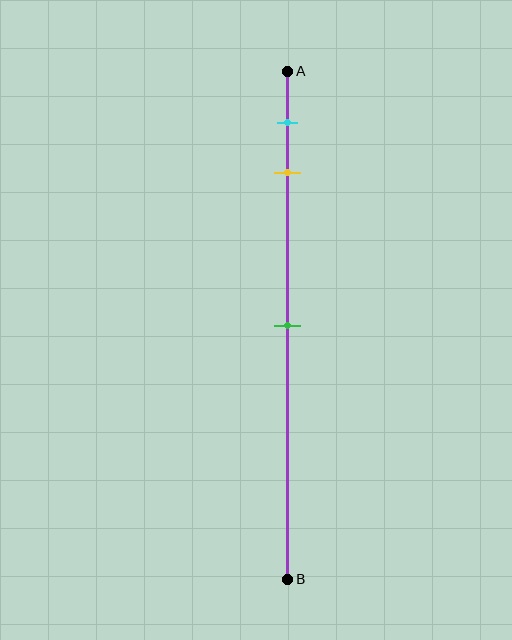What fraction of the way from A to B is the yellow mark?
The yellow mark is approximately 20% (0.2) of the way from A to B.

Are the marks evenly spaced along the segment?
No, the marks are not evenly spaced.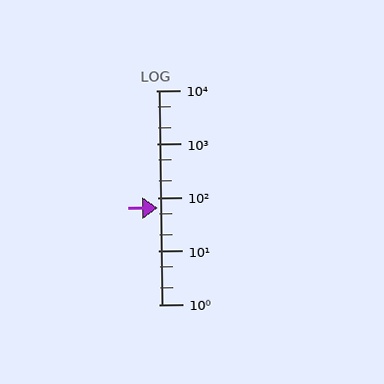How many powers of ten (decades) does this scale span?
The scale spans 4 decades, from 1 to 10000.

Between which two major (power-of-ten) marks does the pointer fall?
The pointer is between 10 and 100.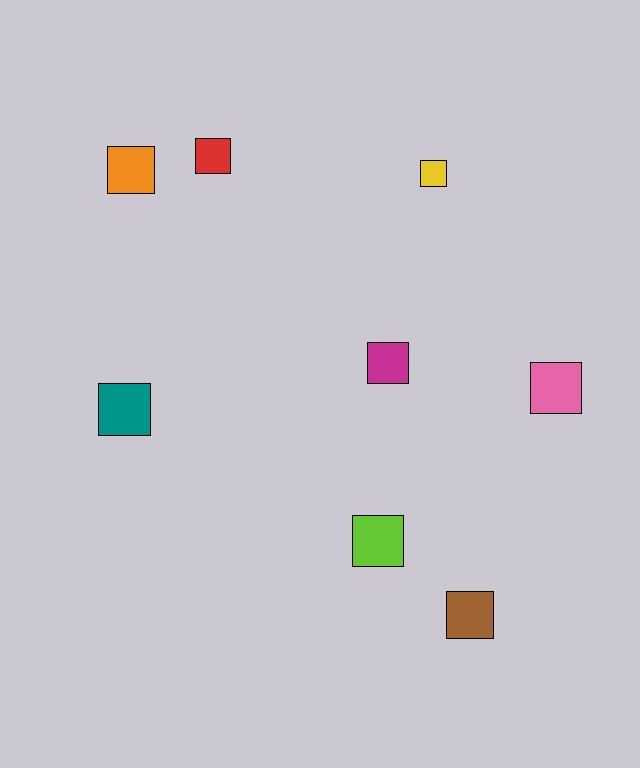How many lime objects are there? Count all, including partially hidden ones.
There is 1 lime object.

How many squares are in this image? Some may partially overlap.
There are 8 squares.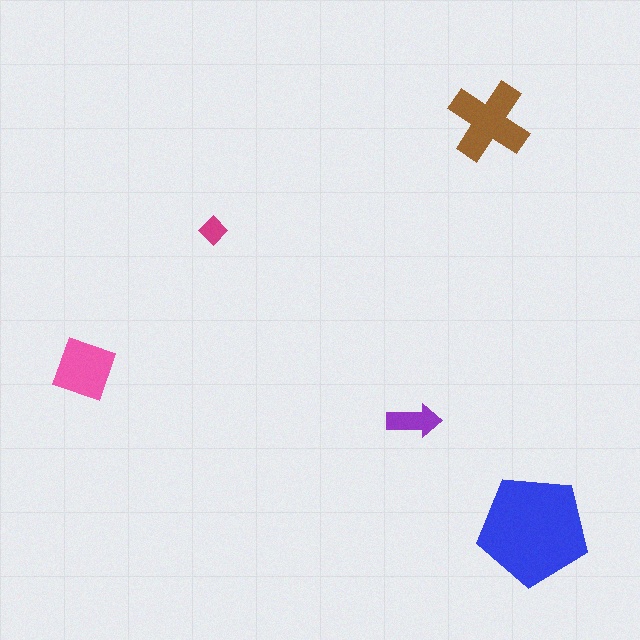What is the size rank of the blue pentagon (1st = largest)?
1st.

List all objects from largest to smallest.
The blue pentagon, the brown cross, the pink square, the purple arrow, the magenta diamond.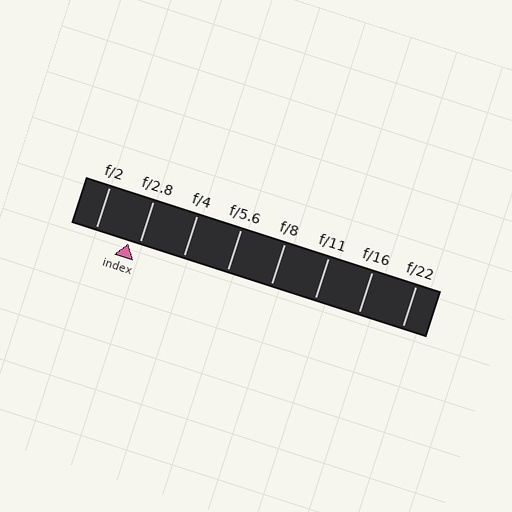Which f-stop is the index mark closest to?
The index mark is closest to f/2.8.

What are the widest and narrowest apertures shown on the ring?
The widest aperture shown is f/2 and the narrowest is f/22.